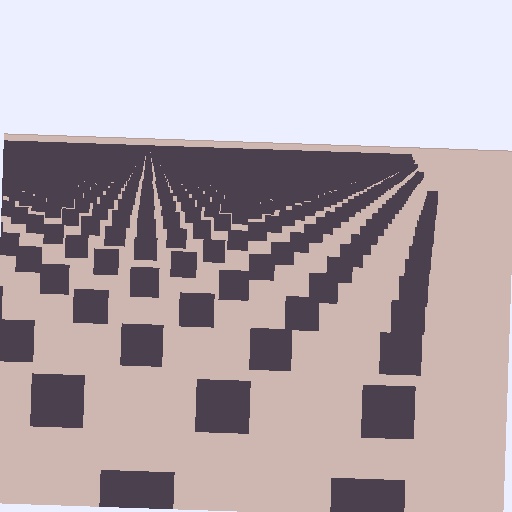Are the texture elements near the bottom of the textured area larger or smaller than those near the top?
Larger. Near the bottom, elements are closer to the viewer and appear at a bigger on-screen size.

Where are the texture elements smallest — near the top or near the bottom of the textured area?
Near the top.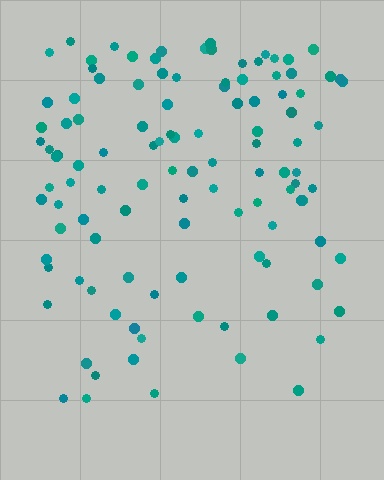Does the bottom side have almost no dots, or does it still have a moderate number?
Still a moderate number, just noticeably fewer than the top.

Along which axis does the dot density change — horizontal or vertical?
Vertical.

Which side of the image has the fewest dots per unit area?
The bottom.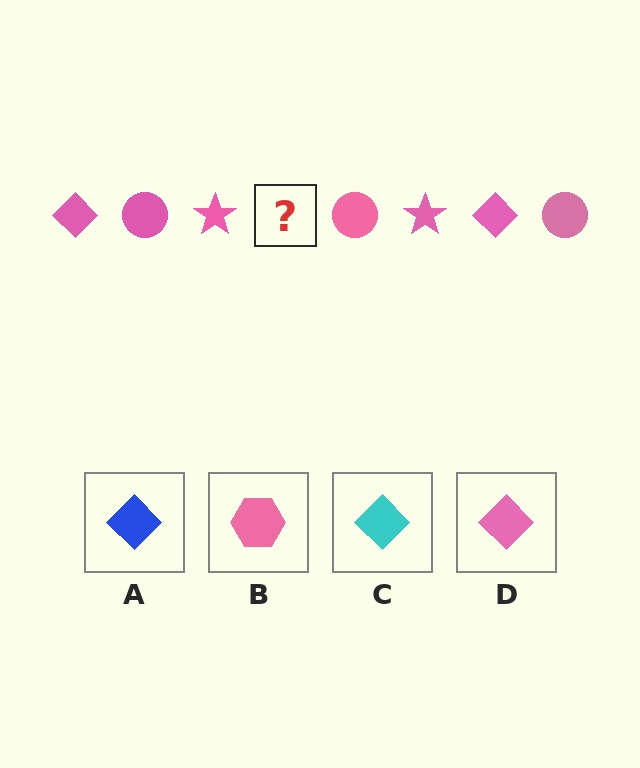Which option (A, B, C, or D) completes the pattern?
D.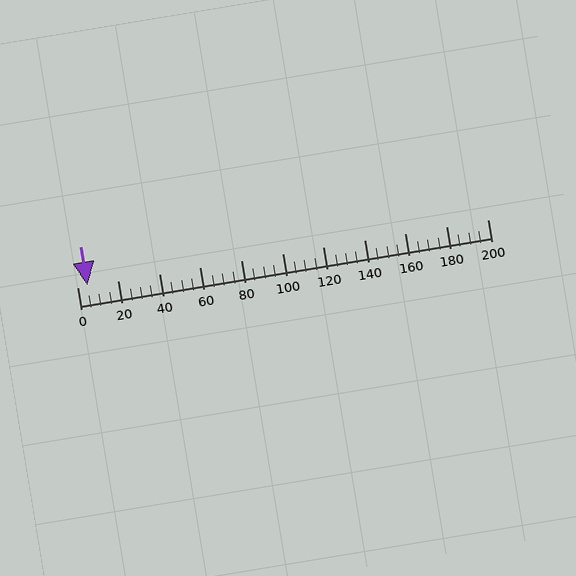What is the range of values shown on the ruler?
The ruler shows values from 0 to 200.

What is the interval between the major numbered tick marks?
The major tick marks are spaced 20 units apart.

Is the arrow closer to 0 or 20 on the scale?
The arrow is closer to 0.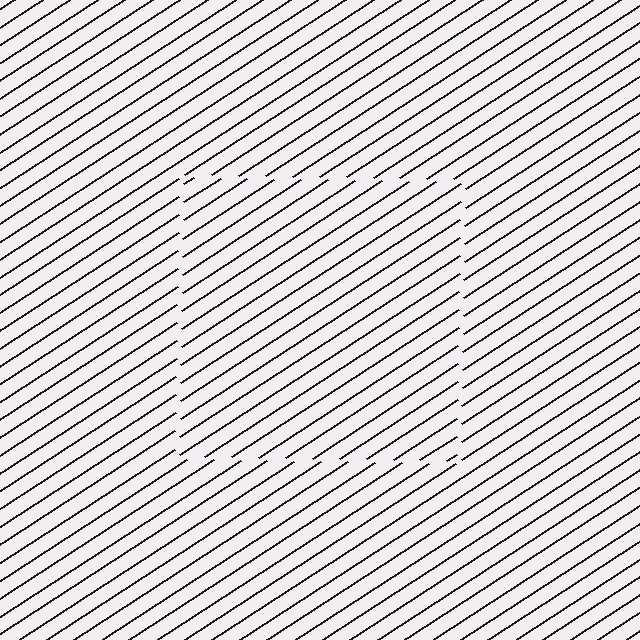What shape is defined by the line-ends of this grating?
An illusory square. The interior of the shape contains the same grating, shifted by half a period — the contour is defined by the phase discontinuity where line-ends from the inner and outer gratings abut.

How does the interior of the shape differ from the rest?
The interior of the shape contains the same grating, shifted by half a period — the contour is defined by the phase discontinuity where line-ends from the inner and outer gratings abut.